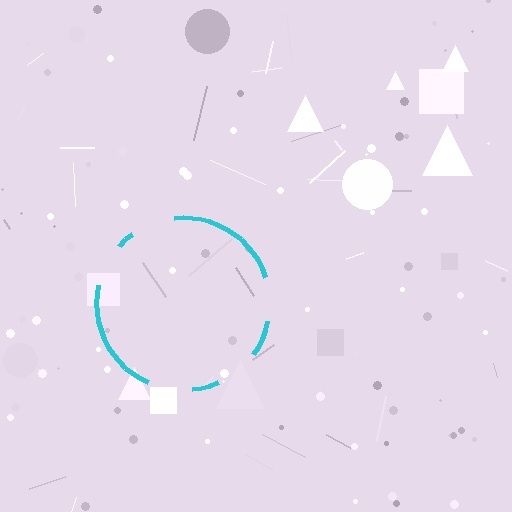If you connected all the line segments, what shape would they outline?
They would outline a circle.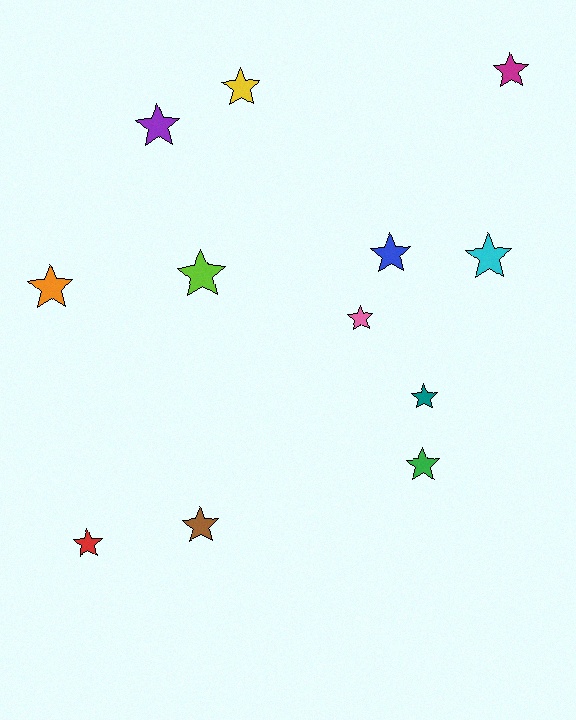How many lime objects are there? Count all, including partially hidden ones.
There is 1 lime object.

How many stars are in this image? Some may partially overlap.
There are 12 stars.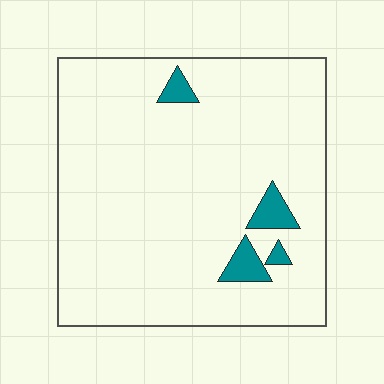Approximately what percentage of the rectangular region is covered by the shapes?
Approximately 5%.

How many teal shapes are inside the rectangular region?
4.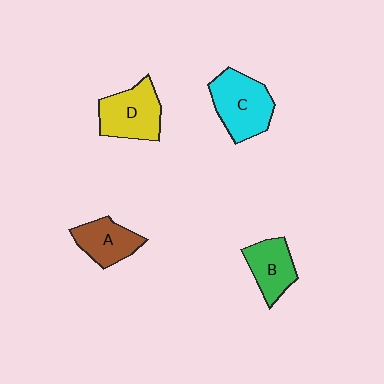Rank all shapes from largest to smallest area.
From largest to smallest: C (cyan), D (yellow), A (brown), B (green).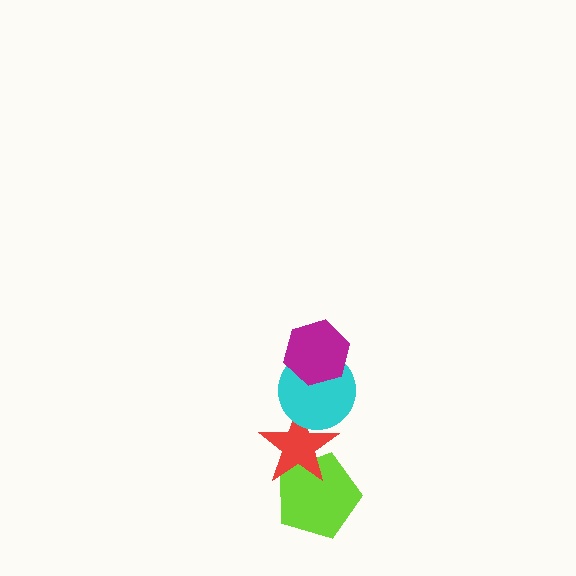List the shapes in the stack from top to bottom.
From top to bottom: the magenta hexagon, the cyan circle, the red star, the lime pentagon.